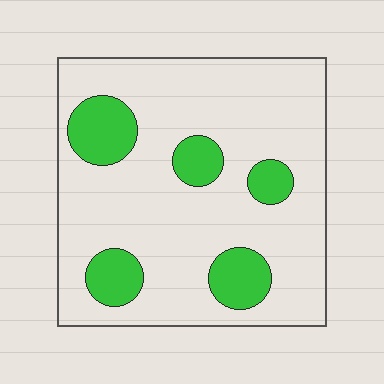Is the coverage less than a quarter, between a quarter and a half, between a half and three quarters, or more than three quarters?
Less than a quarter.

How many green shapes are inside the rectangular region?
5.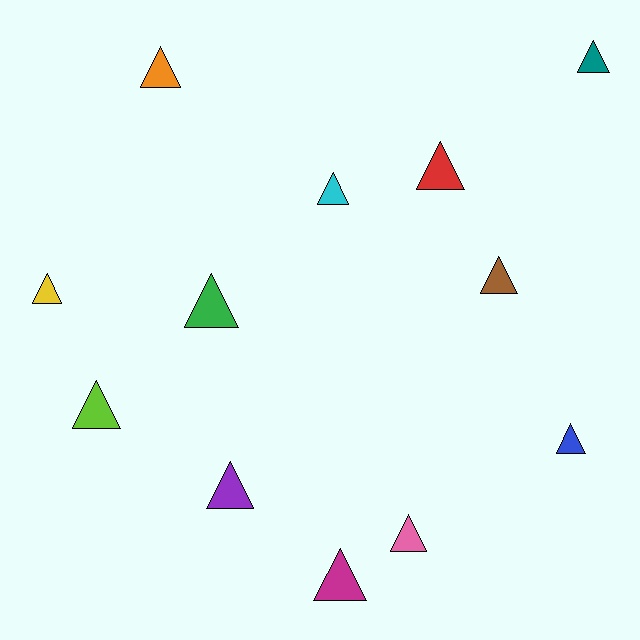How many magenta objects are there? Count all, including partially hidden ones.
There is 1 magenta object.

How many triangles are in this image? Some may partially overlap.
There are 12 triangles.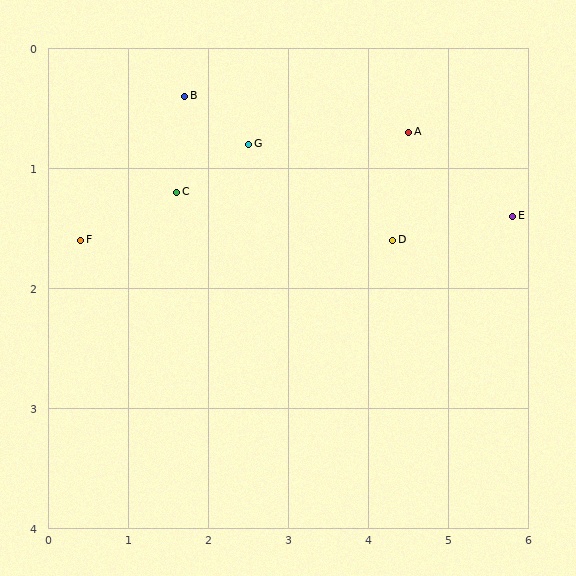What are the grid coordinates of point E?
Point E is at approximately (5.8, 1.4).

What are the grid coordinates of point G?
Point G is at approximately (2.5, 0.8).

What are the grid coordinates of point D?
Point D is at approximately (4.3, 1.6).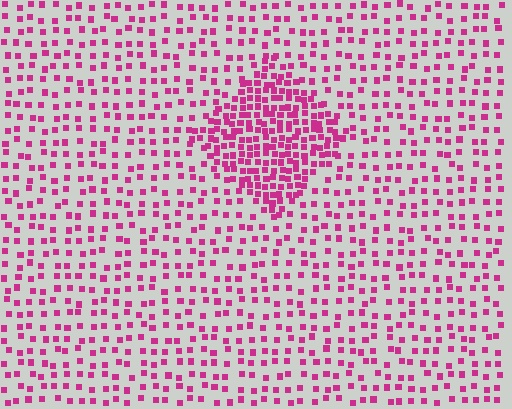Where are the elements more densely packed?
The elements are more densely packed inside the diamond boundary.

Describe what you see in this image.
The image contains small magenta elements arranged at two different densities. A diamond-shaped region is visible where the elements are more densely packed than the surrounding area.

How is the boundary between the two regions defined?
The boundary is defined by a change in element density (approximately 2.4x ratio). All elements are the same color, size, and shape.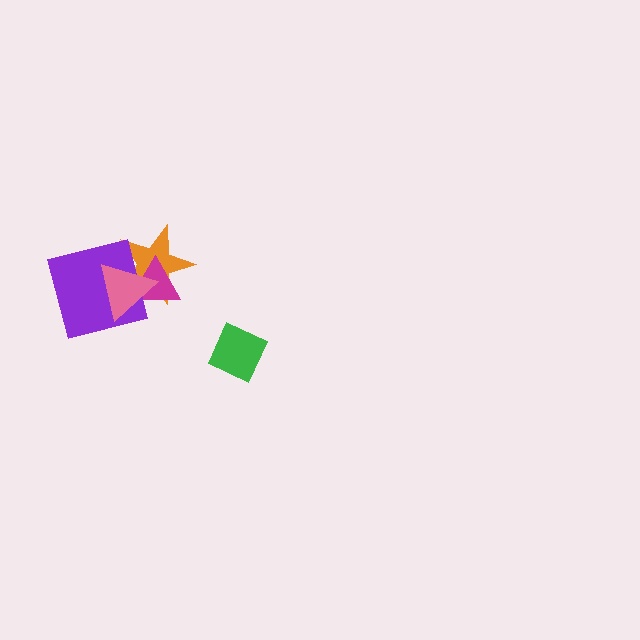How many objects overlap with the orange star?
3 objects overlap with the orange star.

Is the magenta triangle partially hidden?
Yes, it is partially covered by another shape.